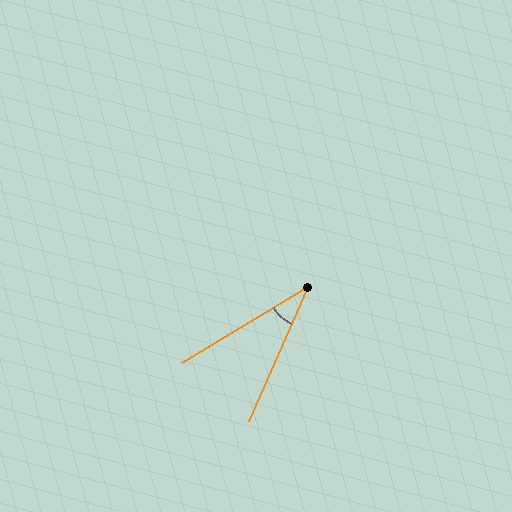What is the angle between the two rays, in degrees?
Approximately 35 degrees.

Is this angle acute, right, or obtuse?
It is acute.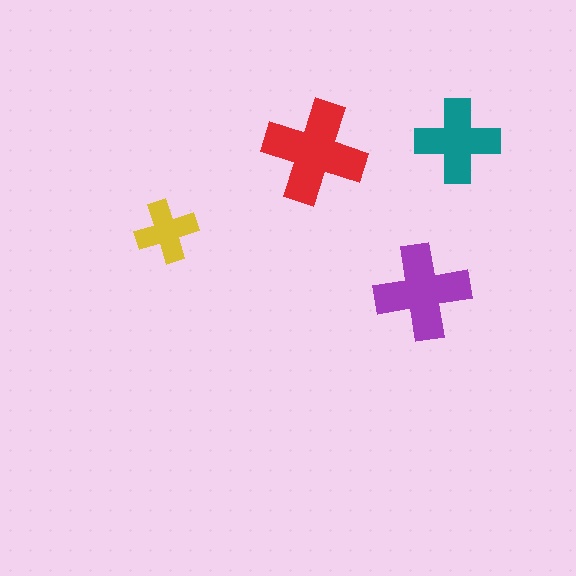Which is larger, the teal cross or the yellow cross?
The teal one.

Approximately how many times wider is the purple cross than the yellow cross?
About 1.5 times wider.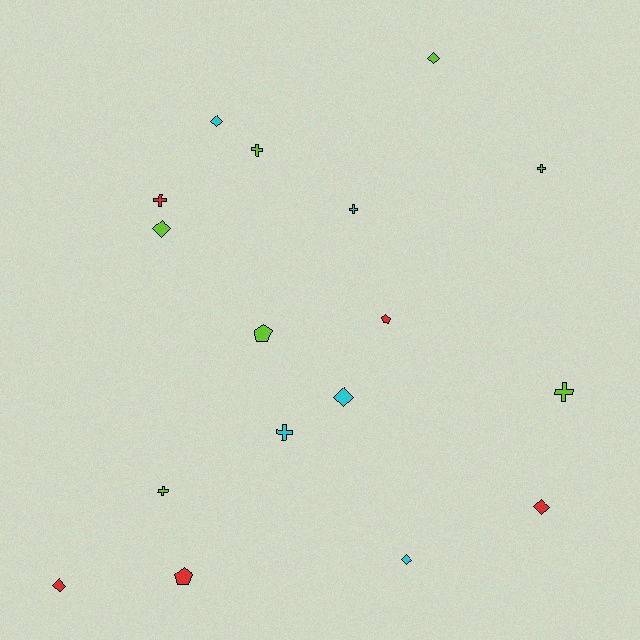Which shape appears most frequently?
Diamond, with 7 objects.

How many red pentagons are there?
There are 2 red pentagons.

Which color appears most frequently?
Lime, with 7 objects.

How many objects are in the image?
There are 17 objects.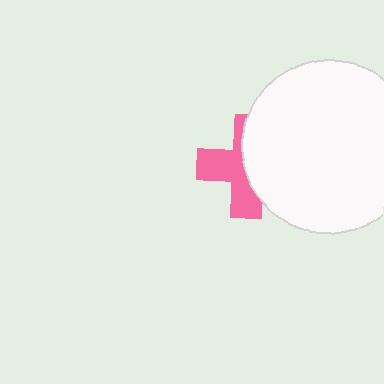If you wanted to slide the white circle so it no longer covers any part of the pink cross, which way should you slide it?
Slide it right — that is the most direct way to separate the two shapes.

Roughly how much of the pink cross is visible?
About half of it is visible (roughly 50%).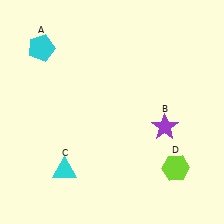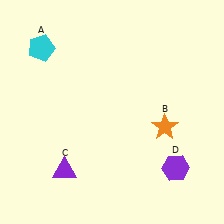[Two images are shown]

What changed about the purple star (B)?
In Image 1, B is purple. In Image 2, it changed to orange.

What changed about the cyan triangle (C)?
In Image 1, C is cyan. In Image 2, it changed to purple.